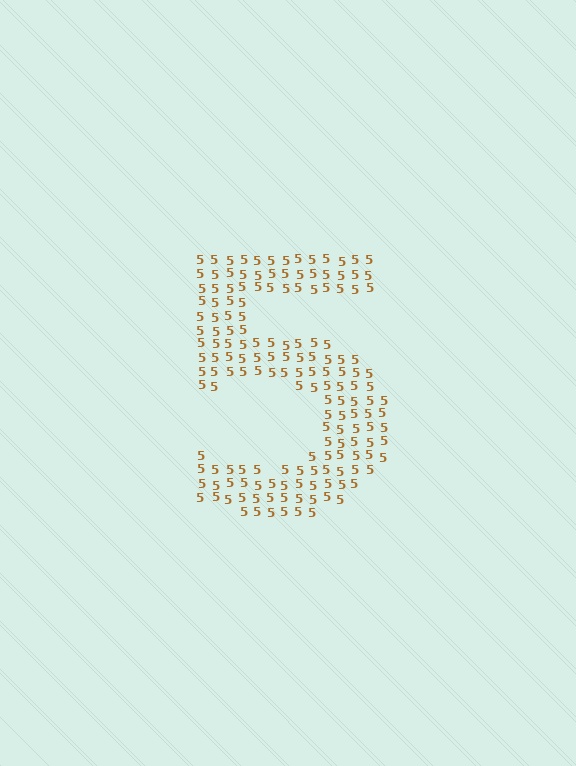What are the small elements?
The small elements are digit 5's.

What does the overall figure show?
The overall figure shows the digit 5.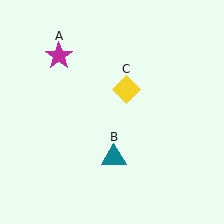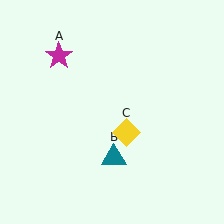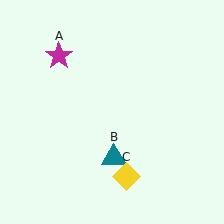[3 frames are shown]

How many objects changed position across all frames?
1 object changed position: yellow diamond (object C).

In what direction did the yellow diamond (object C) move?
The yellow diamond (object C) moved down.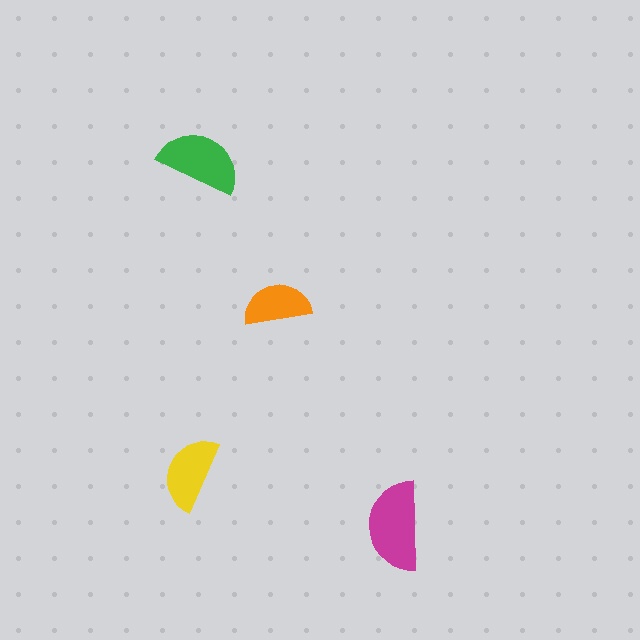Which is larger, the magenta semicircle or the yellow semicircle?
The magenta one.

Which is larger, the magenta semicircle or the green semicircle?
The magenta one.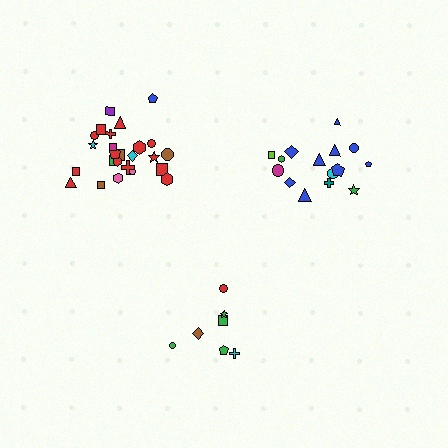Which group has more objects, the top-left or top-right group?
The top-left group.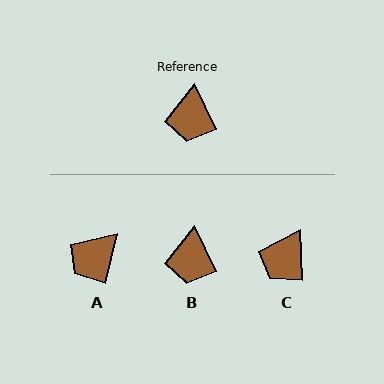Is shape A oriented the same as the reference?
No, it is off by about 40 degrees.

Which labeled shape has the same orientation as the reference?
B.